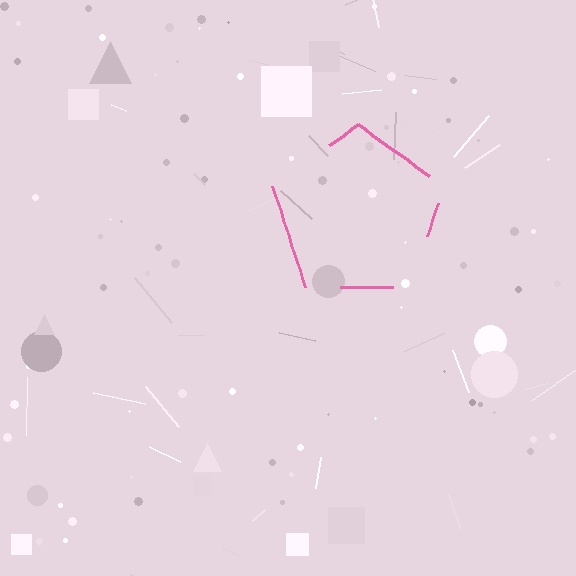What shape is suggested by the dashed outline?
The dashed outline suggests a pentagon.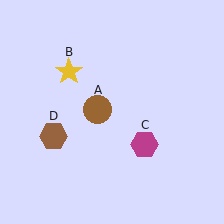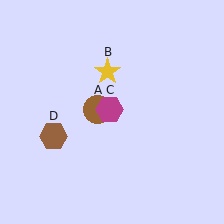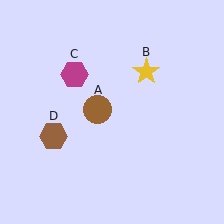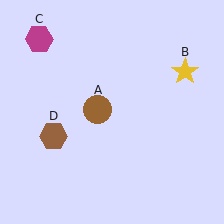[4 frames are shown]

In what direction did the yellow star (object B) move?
The yellow star (object B) moved right.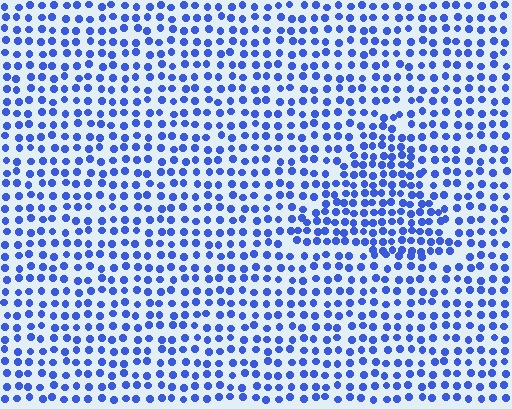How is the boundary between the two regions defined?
The boundary is defined by a change in element density (approximately 1.6x ratio). All elements are the same color, size, and shape.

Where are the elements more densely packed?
The elements are more densely packed inside the triangle boundary.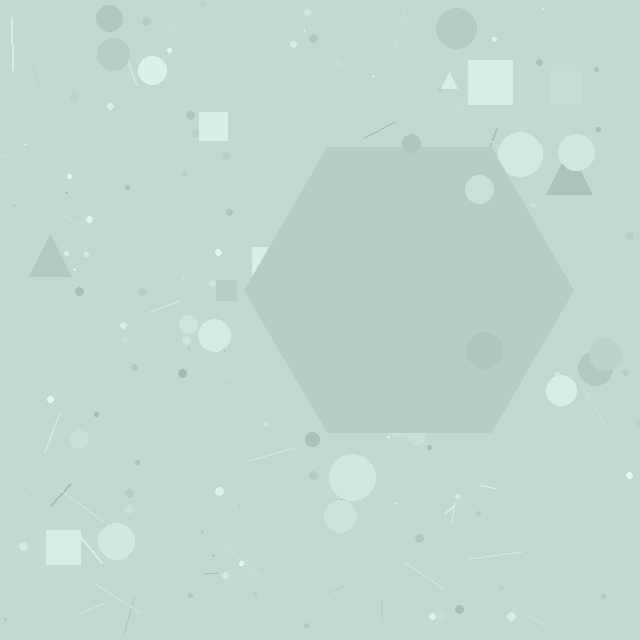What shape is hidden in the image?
A hexagon is hidden in the image.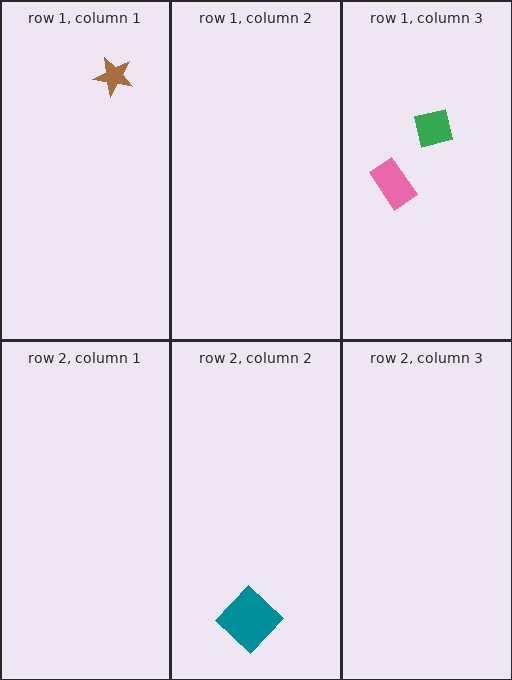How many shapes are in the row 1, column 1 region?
1.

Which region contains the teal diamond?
The row 2, column 2 region.